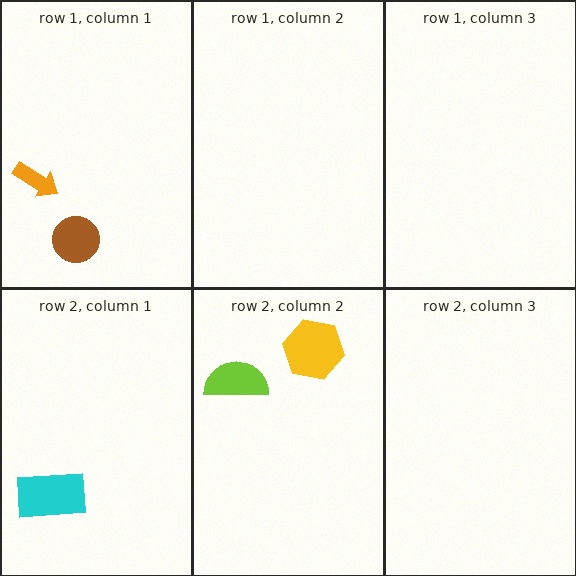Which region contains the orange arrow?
The row 1, column 1 region.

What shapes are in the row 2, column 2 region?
The yellow hexagon, the lime semicircle.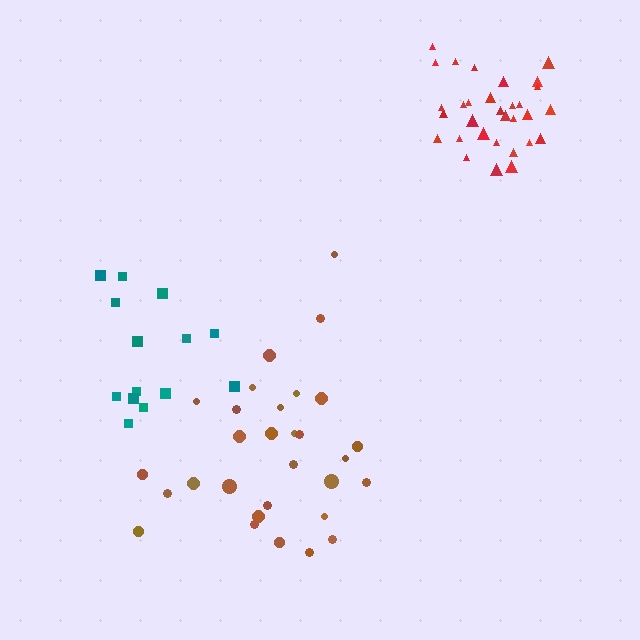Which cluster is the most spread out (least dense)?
Teal.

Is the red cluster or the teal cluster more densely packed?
Red.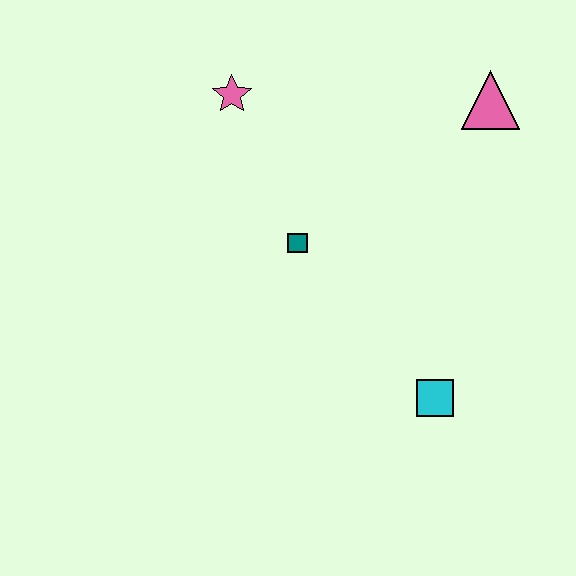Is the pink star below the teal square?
No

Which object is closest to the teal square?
The pink star is closest to the teal square.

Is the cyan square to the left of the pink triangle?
Yes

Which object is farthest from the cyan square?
The pink star is farthest from the cyan square.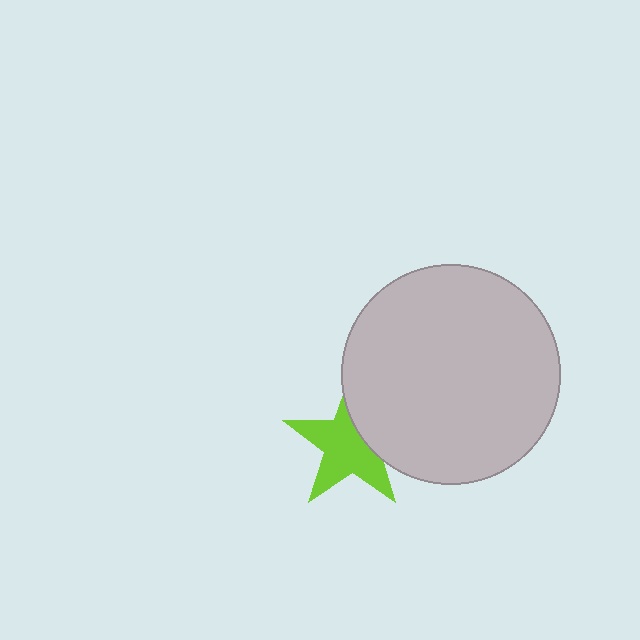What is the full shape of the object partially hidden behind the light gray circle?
The partially hidden object is a lime star.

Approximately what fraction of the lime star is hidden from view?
Roughly 33% of the lime star is hidden behind the light gray circle.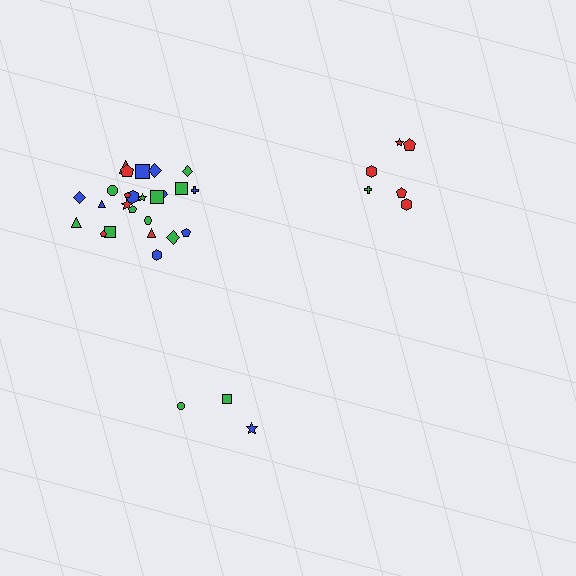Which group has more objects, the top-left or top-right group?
The top-left group.